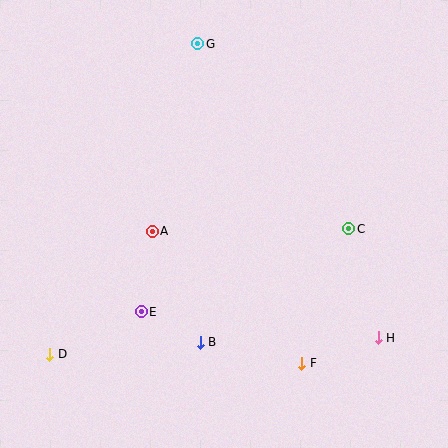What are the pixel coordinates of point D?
Point D is at (50, 354).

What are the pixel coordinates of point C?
Point C is at (349, 229).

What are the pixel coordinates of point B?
Point B is at (200, 342).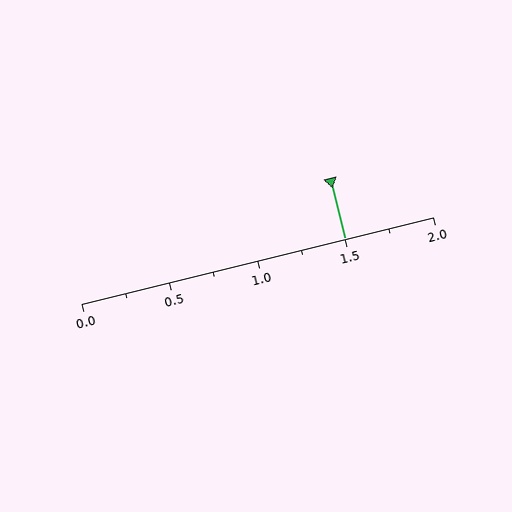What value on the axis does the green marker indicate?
The marker indicates approximately 1.5.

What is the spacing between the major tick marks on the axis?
The major ticks are spaced 0.5 apart.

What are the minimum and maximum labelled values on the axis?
The axis runs from 0.0 to 2.0.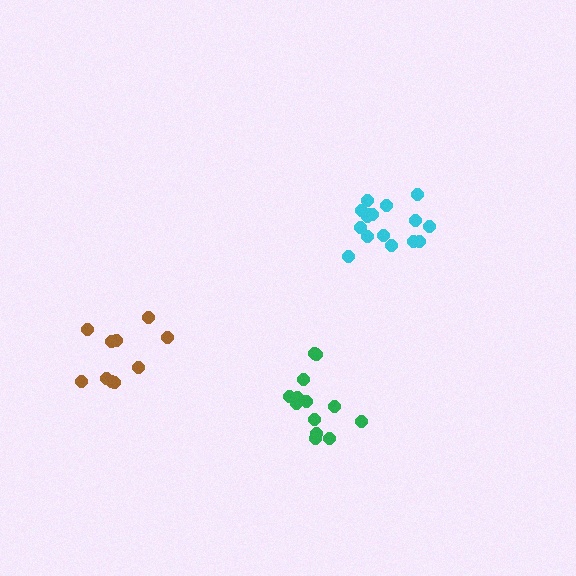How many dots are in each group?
Group 1: 10 dots, Group 2: 16 dots, Group 3: 13 dots (39 total).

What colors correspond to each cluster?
The clusters are colored: brown, cyan, green.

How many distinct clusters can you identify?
There are 3 distinct clusters.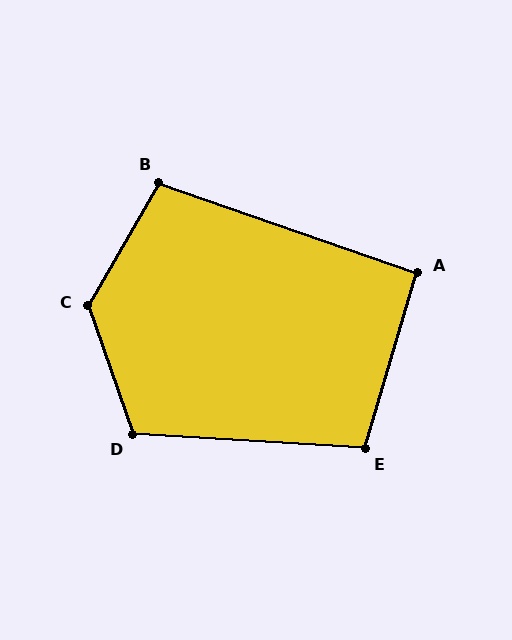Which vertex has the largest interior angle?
C, at approximately 131 degrees.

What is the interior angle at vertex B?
Approximately 101 degrees (obtuse).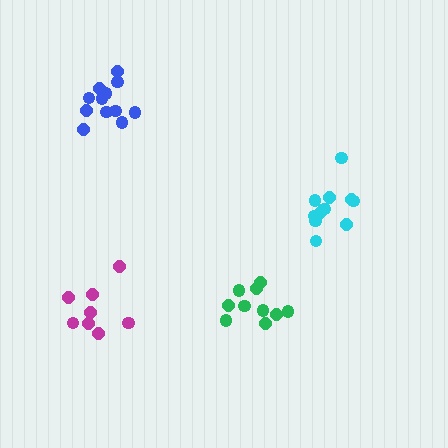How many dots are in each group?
Group 1: 8 dots, Group 2: 11 dots, Group 3: 10 dots, Group 4: 13 dots (42 total).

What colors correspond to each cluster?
The clusters are colored: magenta, cyan, green, blue.